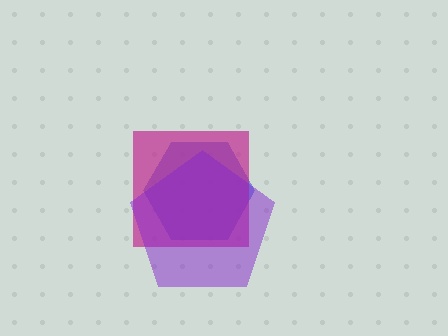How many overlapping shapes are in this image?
There are 3 overlapping shapes in the image.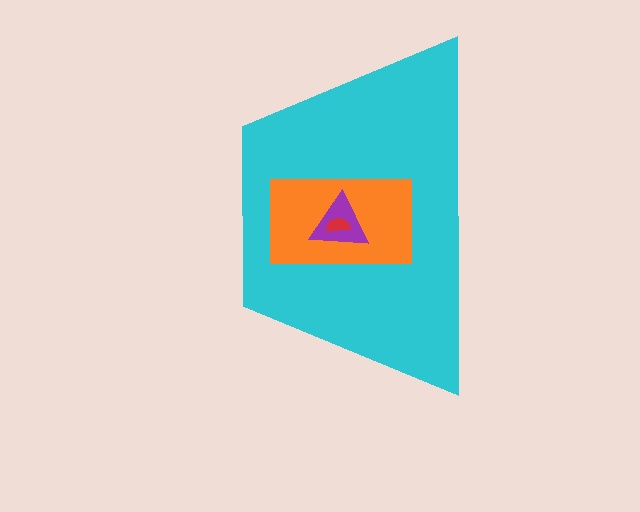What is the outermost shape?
The cyan trapezoid.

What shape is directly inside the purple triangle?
The red semicircle.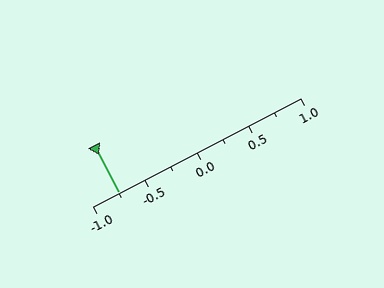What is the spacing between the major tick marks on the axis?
The major ticks are spaced 0.5 apart.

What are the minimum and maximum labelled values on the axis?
The axis runs from -1.0 to 1.0.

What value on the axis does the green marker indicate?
The marker indicates approximately -0.75.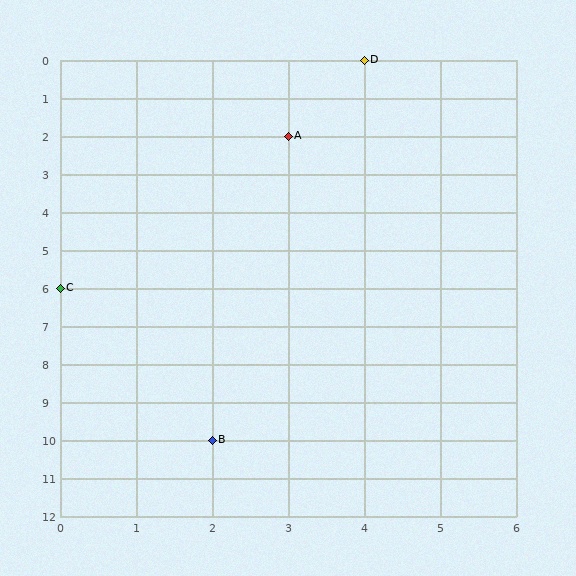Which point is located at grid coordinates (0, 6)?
Point C is at (0, 6).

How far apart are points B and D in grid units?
Points B and D are 2 columns and 10 rows apart (about 10.2 grid units diagonally).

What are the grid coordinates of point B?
Point B is at grid coordinates (2, 10).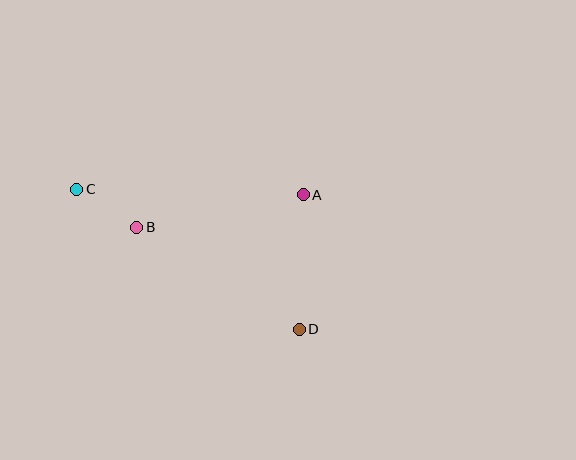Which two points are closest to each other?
Points B and C are closest to each other.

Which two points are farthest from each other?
Points C and D are farthest from each other.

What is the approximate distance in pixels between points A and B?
The distance between A and B is approximately 170 pixels.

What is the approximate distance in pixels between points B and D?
The distance between B and D is approximately 191 pixels.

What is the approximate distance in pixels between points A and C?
The distance between A and C is approximately 227 pixels.